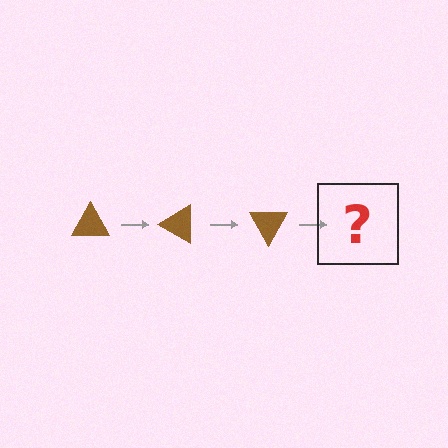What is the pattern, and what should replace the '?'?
The pattern is that the triangle rotates 30 degrees each step. The '?' should be a brown triangle rotated 90 degrees.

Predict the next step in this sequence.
The next step is a brown triangle rotated 90 degrees.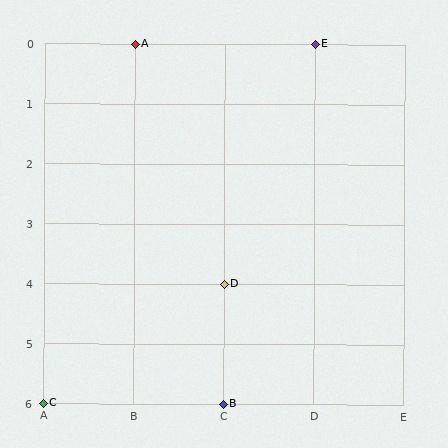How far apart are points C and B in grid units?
Points C and B are 2 columns apart.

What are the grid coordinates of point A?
Point A is at grid coordinates (B, 0).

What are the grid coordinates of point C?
Point C is at grid coordinates (A, 6).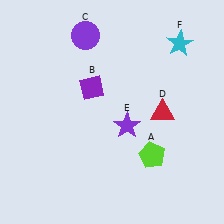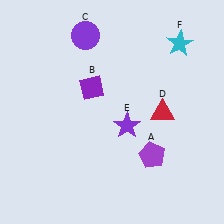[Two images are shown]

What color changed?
The pentagon (A) changed from lime in Image 1 to purple in Image 2.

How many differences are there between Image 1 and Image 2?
There is 1 difference between the two images.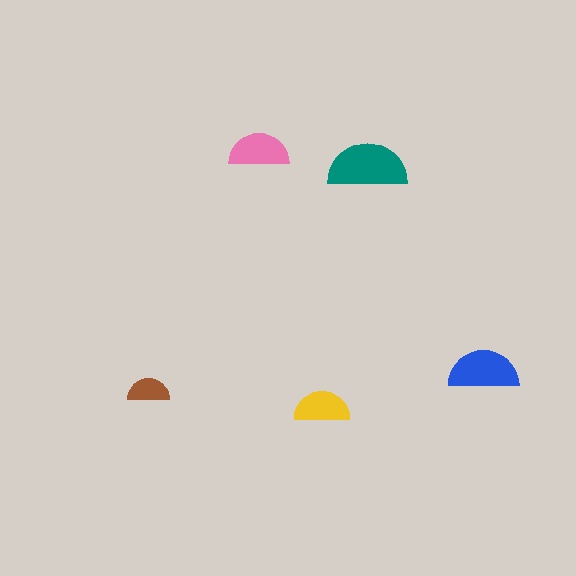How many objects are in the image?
There are 5 objects in the image.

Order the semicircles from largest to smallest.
the teal one, the blue one, the pink one, the yellow one, the brown one.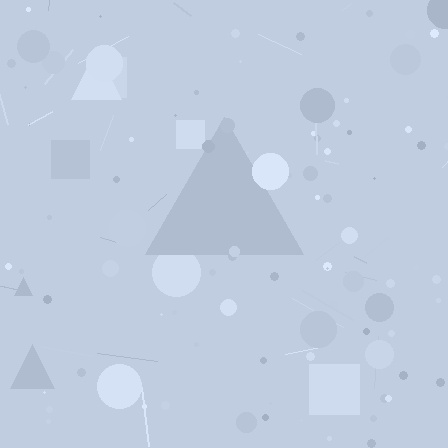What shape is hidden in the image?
A triangle is hidden in the image.